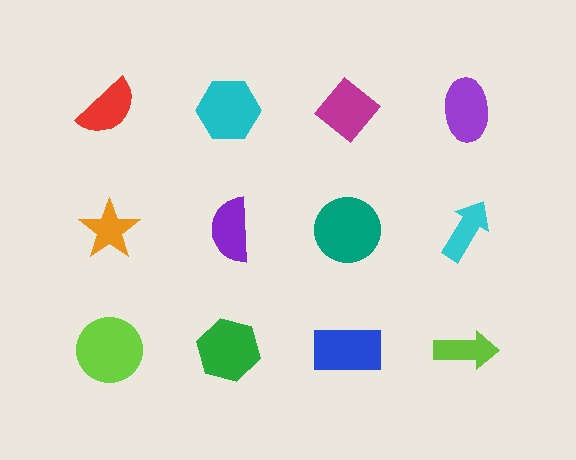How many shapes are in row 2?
4 shapes.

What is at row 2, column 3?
A teal circle.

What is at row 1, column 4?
A purple ellipse.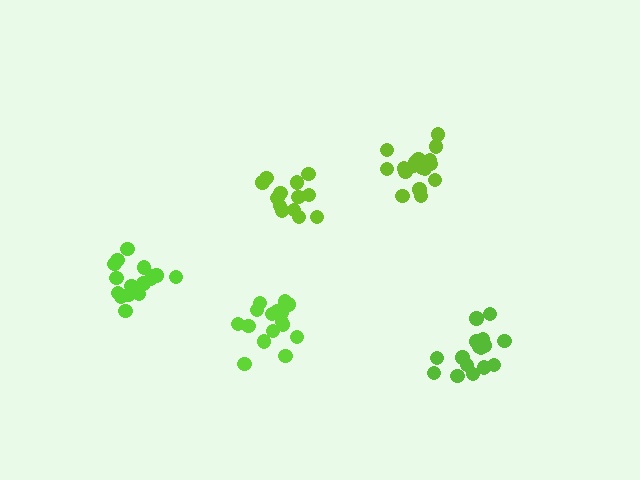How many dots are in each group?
Group 1: 16 dots, Group 2: 18 dots, Group 3: 16 dots, Group 4: 13 dots, Group 5: 18 dots (81 total).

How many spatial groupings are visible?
There are 5 spatial groupings.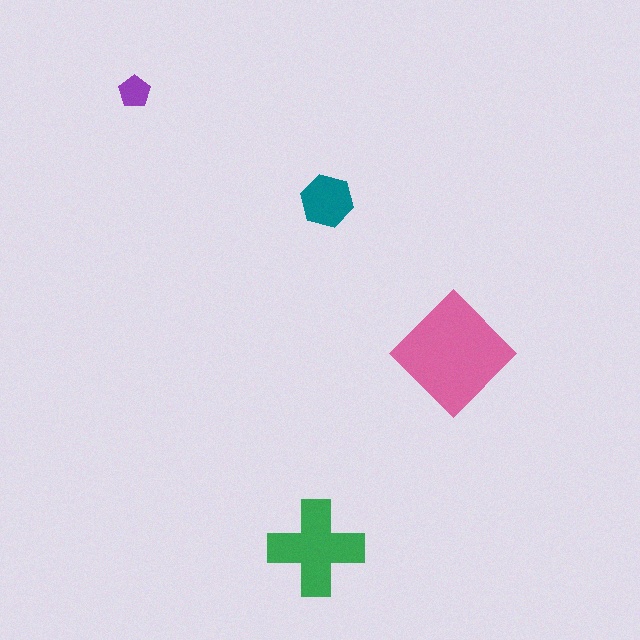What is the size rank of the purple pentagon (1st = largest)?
4th.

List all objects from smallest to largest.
The purple pentagon, the teal hexagon, the green cross, the pink diamond.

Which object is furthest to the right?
The pink diamond is rightmost.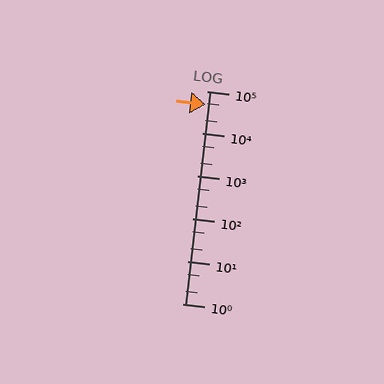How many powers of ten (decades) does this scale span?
The scale spans 5 decades, from 1 to 100000.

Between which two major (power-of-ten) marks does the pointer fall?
The pointer is between 10000 and 100000.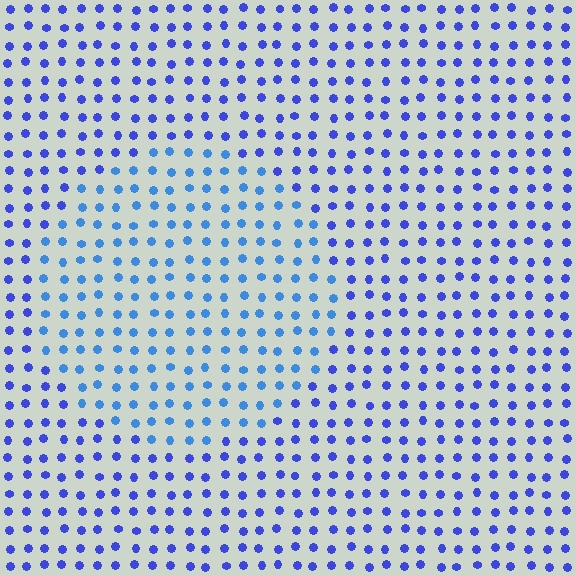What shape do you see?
I see a circle.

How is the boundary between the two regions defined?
The boundary is defined purely by a slight shift in hue (about 25 degrees). Spacing, size, and orientation are identical on both sides.